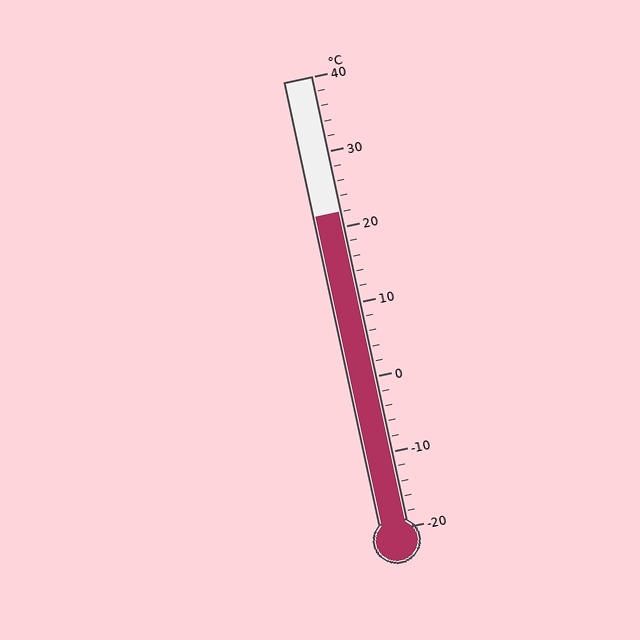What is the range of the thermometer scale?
The thermometer scale ranges from -20°C to 40°C.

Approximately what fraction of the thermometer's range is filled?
The thermometer is filled to approximately 70% of its range.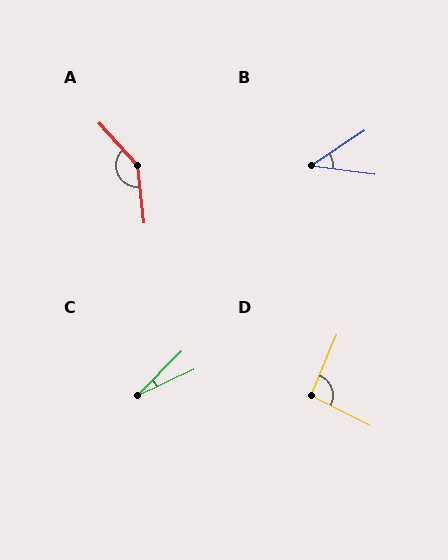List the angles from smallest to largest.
C (20°), B (41°), D (93°), A (144°).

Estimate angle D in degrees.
Approximately 93 degrees.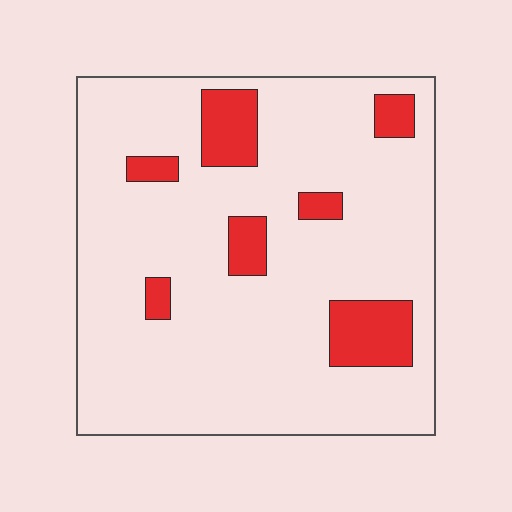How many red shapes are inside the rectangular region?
7.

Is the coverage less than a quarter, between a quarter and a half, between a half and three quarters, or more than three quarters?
Less than a quarter.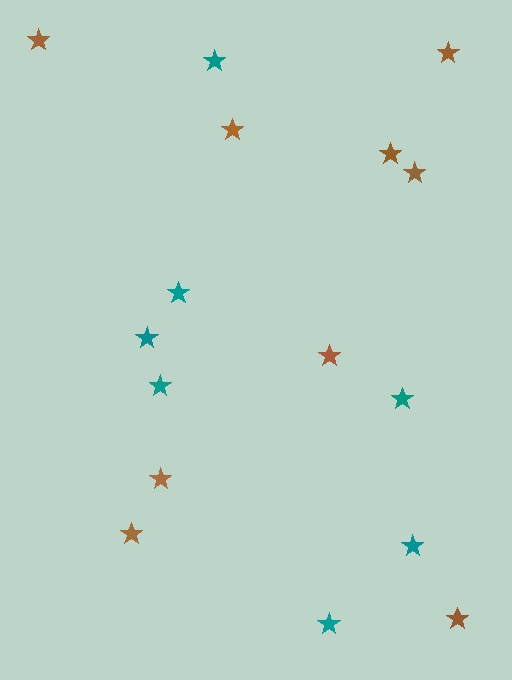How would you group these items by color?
There are 2 groups: one group of teal stars (7) and one group of brown stars (9).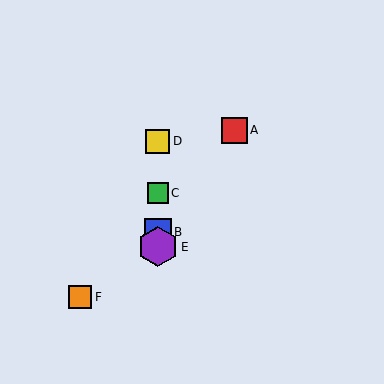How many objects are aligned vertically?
4 objects (B, C, D, E) are aligned vertically.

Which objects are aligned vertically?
Objects B, C, D, E are aligned vertically.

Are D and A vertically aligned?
No, D is at x≈158 and A is at x≈234.